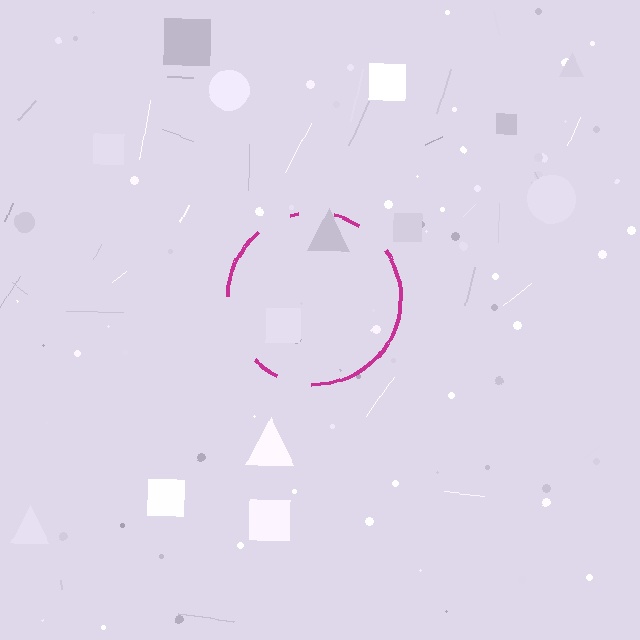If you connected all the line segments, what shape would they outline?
They would outline a circle.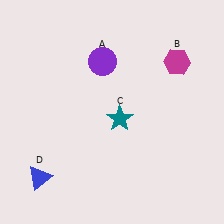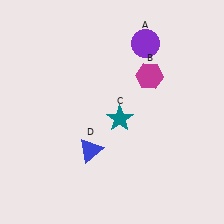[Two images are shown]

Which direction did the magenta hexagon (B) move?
The magenta hexagon (B) moved left.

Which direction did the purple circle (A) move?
The purple circle (A) moved right.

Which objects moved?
The objects that moved are: the purple circle (A), the magenta hexagon (B), the blue triangle (D).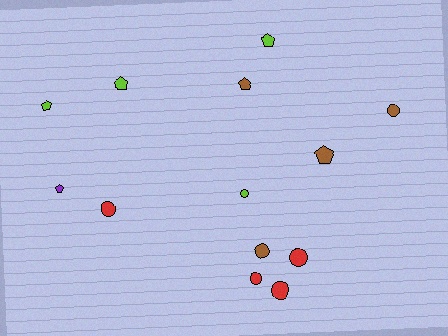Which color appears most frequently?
Lime, with 4 objects.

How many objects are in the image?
There are 13 objects.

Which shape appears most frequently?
Circle, with 7 objects.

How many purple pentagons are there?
There is 1 purple pentagon.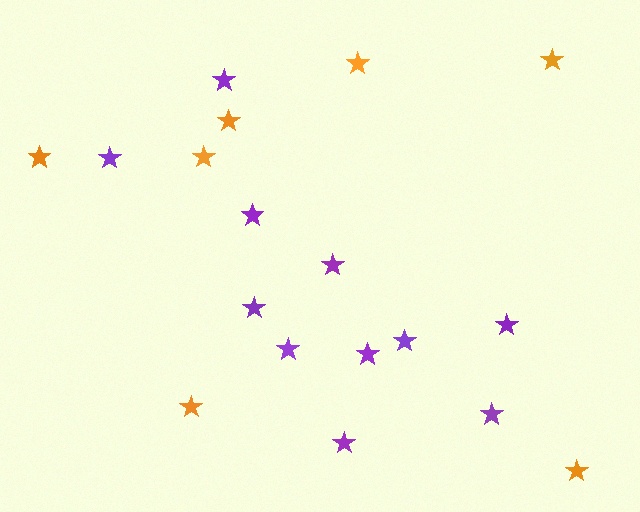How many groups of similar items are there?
There are 2 groups: one group of purple stars (11) and one group of orange stars (7).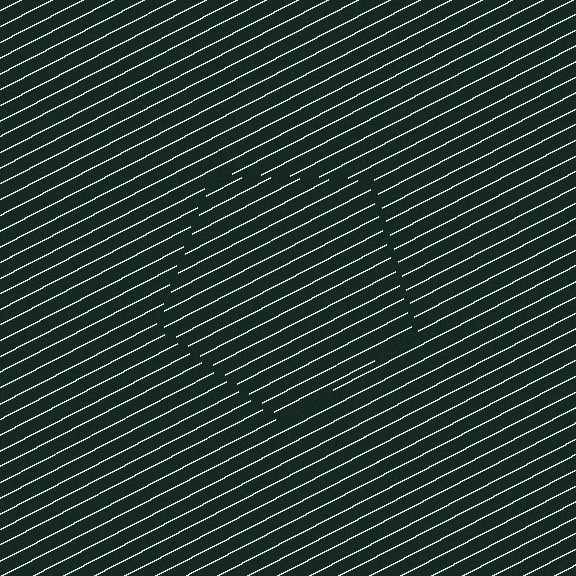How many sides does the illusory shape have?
5 sides — the line-ends trace a pentagon.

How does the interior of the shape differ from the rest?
The interior of the shape contains the same grating, shifted by half a period — the contour is defined by the phase discontinuity where line-ends from the inner and outer gratings abut.